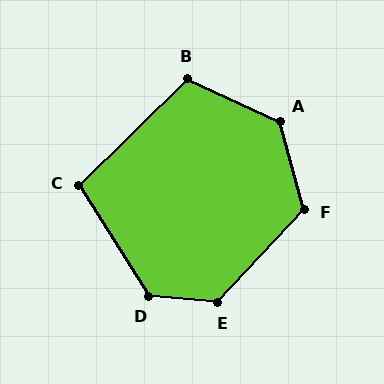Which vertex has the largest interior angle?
A, at approximately 129 degrees.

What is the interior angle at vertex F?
Approximately 122 degrees (obtuse).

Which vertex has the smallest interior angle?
C, at approximately 103 degrees.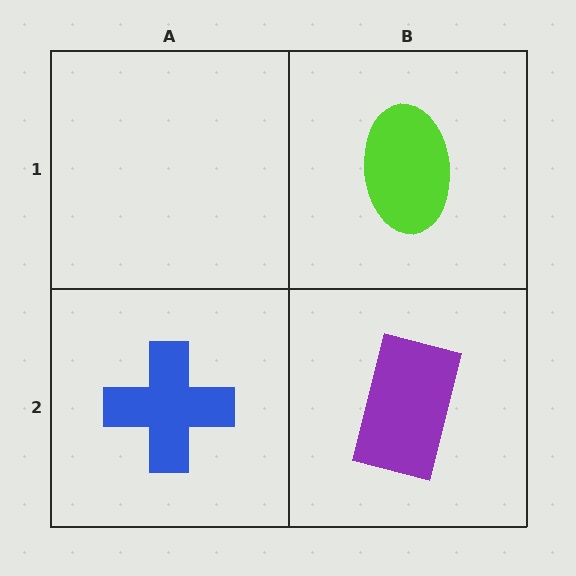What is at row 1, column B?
A lime ellipse.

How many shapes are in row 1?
1 shape.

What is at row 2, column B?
A purple rectangle.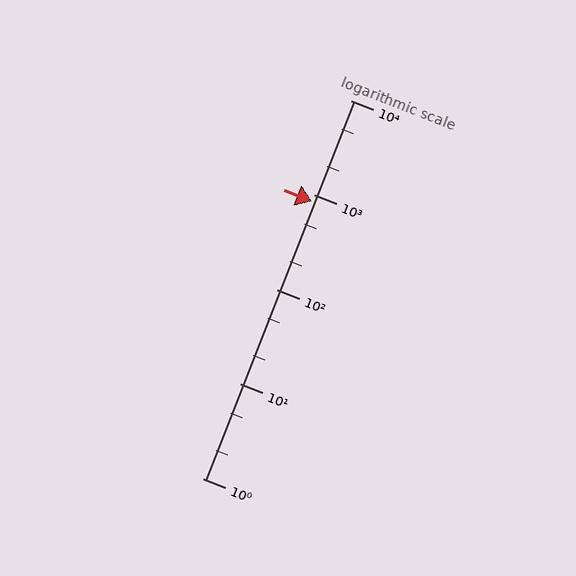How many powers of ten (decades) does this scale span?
The scale spans 4 decades, from 1 to 10000.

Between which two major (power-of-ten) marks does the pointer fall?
The pointer is between 100 and 1000.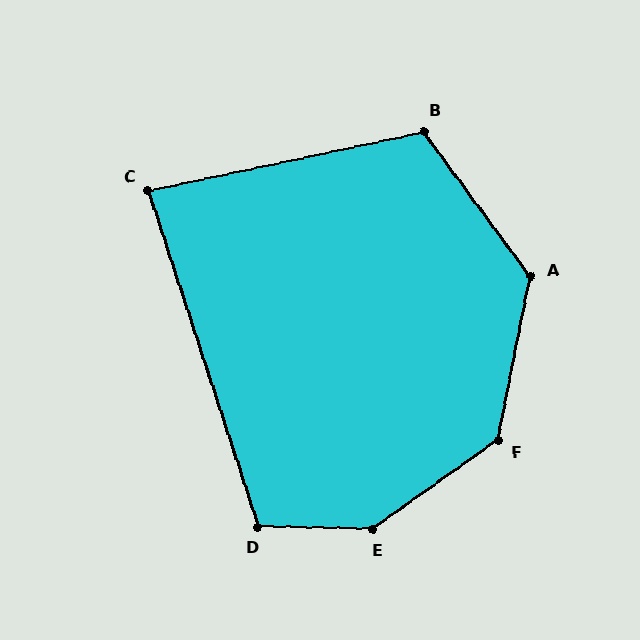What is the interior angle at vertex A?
Approximately 132 degrees (obtuse).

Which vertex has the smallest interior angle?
C, at approximately 84 degrees.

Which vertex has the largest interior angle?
E, at approximately 144 degrees.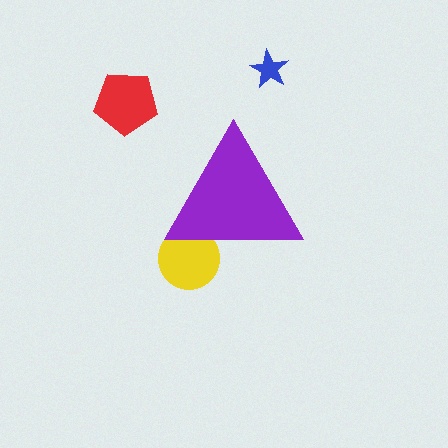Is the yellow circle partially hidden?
Yes, the yellow circle is partially hidden behind the purple triangle.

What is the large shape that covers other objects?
A purple triangle.